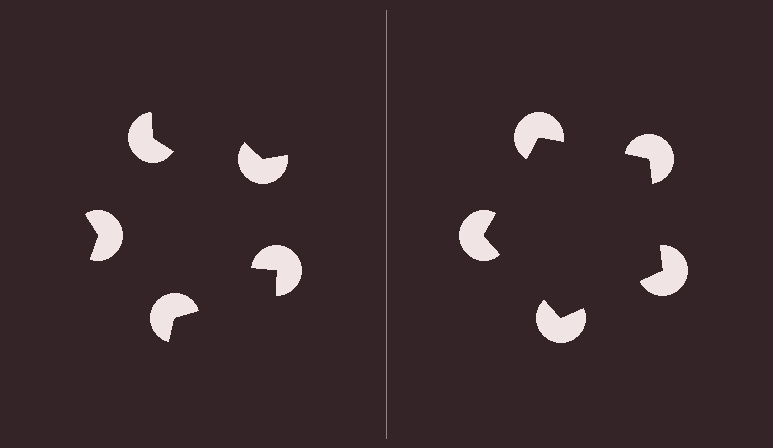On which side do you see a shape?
An illusory pentagon appears on the right side. On the left side the wedge cuts are rotated, so no coherent shape forms.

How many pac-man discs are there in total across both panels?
10 — 5 on each side.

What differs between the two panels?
The pac-man discs are positioned identically on both sides; only the wedge orientations differ. On the right they align to a pentagon; on the left they are misaligned.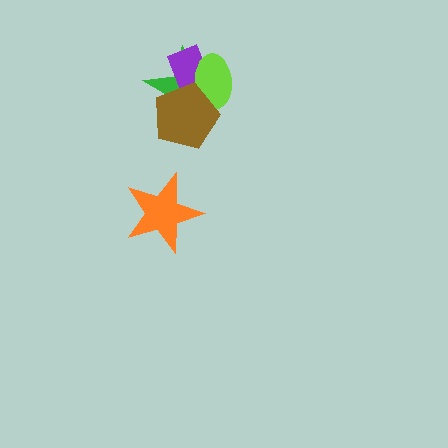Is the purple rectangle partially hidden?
Yes, it is partially covered by another shape.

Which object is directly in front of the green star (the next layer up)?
The purple rectangle is directly in front of the green star.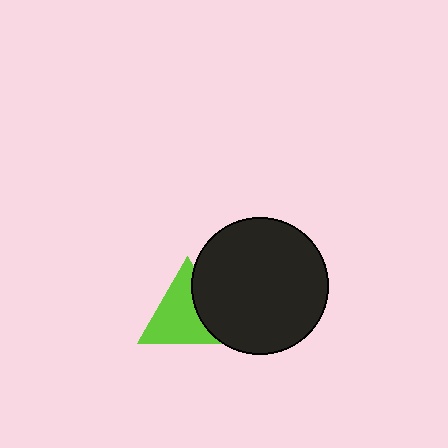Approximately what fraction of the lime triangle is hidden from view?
Roughly 31% of the lime triangle is hidden behind the black circle.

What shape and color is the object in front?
The object in front is a black circle.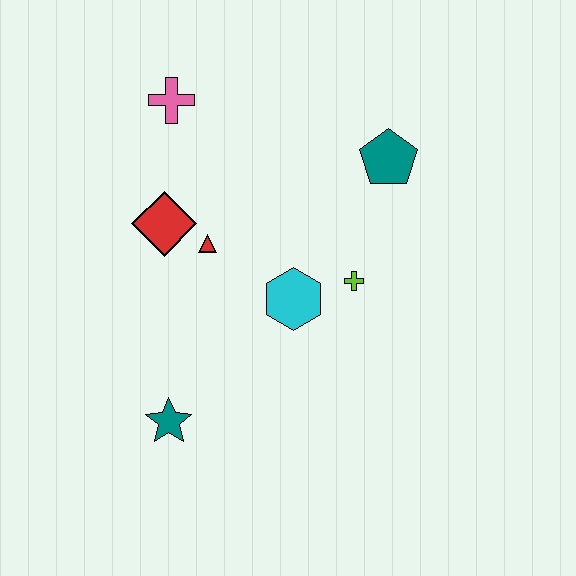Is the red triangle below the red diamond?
Yes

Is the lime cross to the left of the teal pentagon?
Yes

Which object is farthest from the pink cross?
The teal star is farthest from the pink cross.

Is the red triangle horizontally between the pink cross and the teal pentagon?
Yes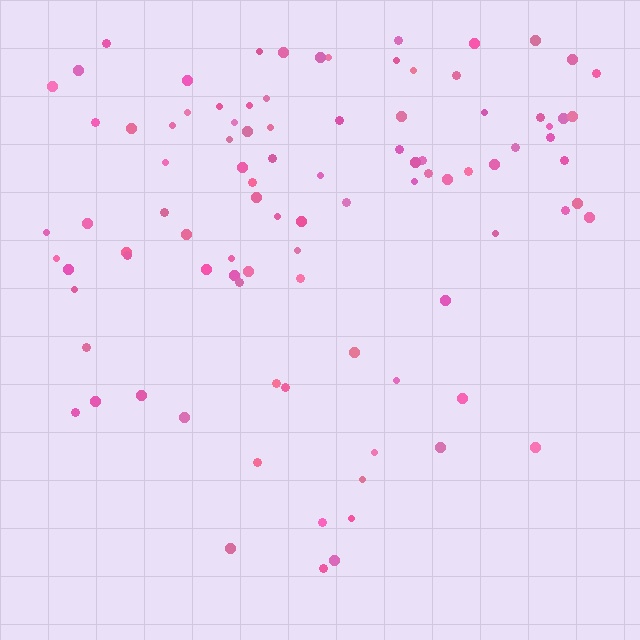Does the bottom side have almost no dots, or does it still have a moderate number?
Still a moderate number, just noticeably fewer than the top.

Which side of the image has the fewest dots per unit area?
The bottom.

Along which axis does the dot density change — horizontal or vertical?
Vertical.